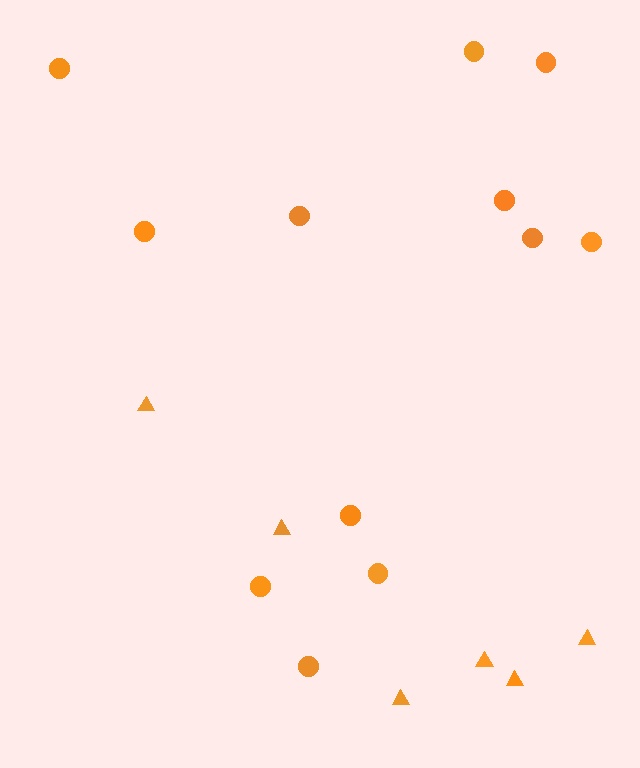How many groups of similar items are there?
There are 2 groups: one group of circles (12) and one group of triangles (6).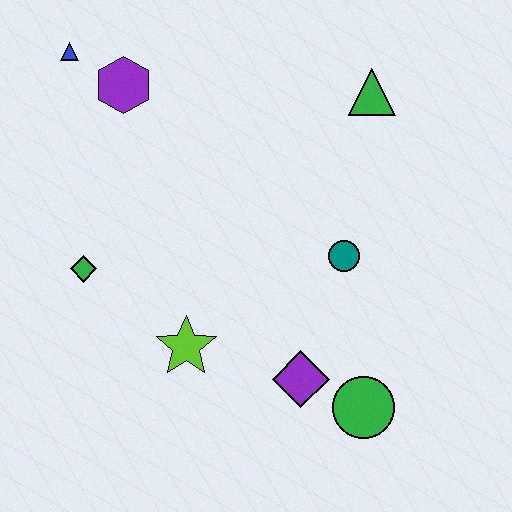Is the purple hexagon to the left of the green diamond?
No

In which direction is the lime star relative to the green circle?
The lime star is to the left of the green circle.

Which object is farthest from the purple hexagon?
The green circle is farthest from the purple hexagon.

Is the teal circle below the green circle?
No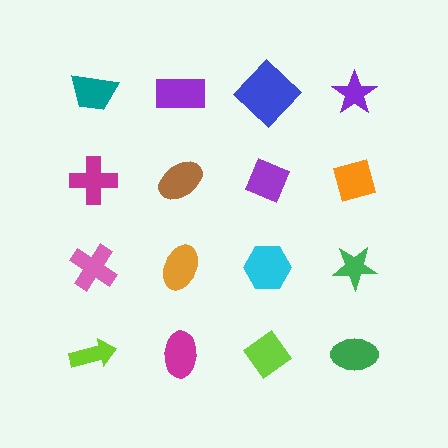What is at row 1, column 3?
A blue diamond.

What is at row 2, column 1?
A magenta cross.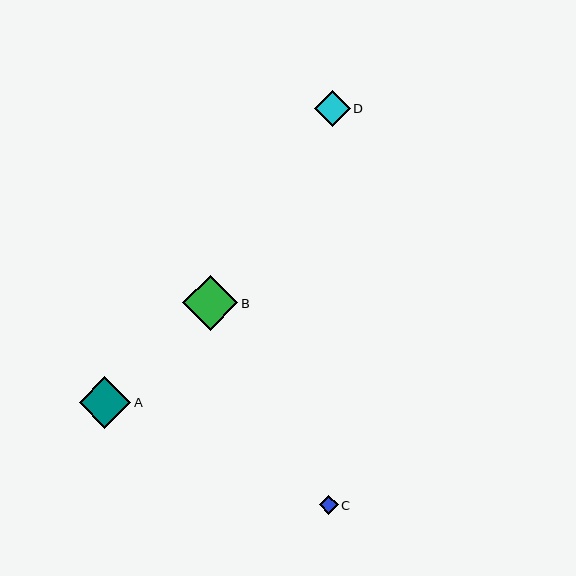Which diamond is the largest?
Diamond B is the largest with a size of approximately 55 pixels.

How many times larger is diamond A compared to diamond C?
Diamond A is approximately 2.8 times the size of diamond C.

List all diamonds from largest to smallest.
From largest to smallest: B, A, D, C.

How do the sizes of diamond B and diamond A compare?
Diamond B and diamond A are approximately the same size.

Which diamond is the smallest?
Diamond C is the smallest with a size of approximately 19 pixels.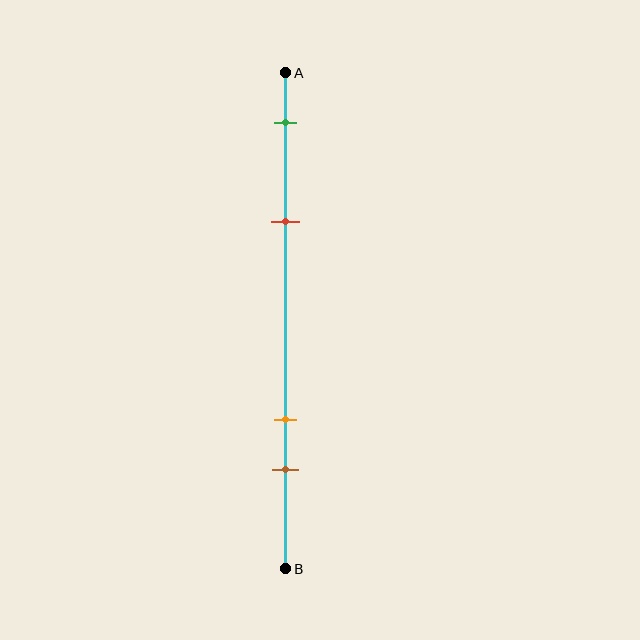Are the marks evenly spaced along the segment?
No, the marks are not evenly spaced.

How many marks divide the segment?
There are 4 marks dividing the segment.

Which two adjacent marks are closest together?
The orange and brown marks are the closest adjacent pair.